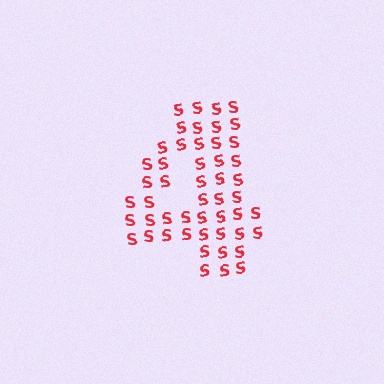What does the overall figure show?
The overall figure shows the digit 4.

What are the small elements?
The small elements are letter S's.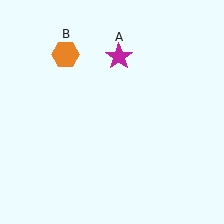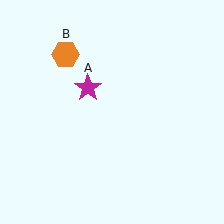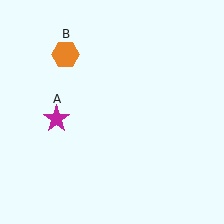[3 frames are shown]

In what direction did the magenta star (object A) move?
The magenta star (object A) moved down and to the left.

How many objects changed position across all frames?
1 object changed position: magenta star (object A).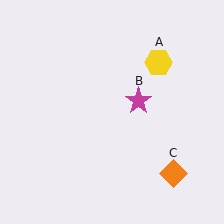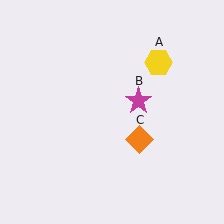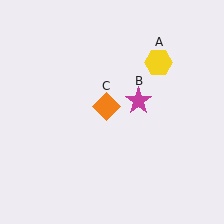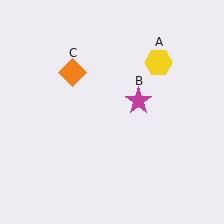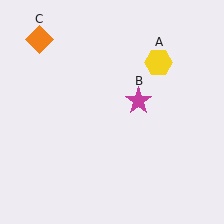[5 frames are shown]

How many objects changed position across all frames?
1 object changed position: orange diamond (object C).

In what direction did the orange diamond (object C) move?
The orange diamond (object C) moved up and to the left.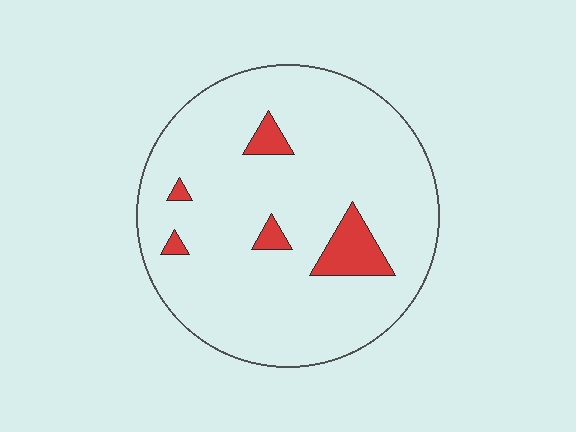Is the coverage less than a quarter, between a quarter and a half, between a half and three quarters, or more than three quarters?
Less than a quarter.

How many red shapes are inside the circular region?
5.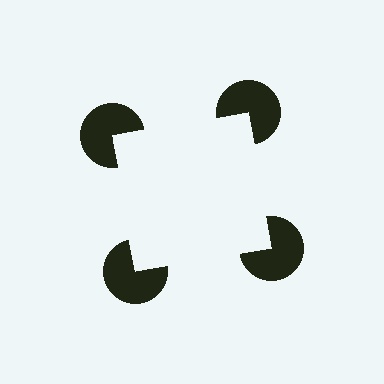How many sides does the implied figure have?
4 sides.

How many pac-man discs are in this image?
There are 4 — one at each vertex of the illusory square.